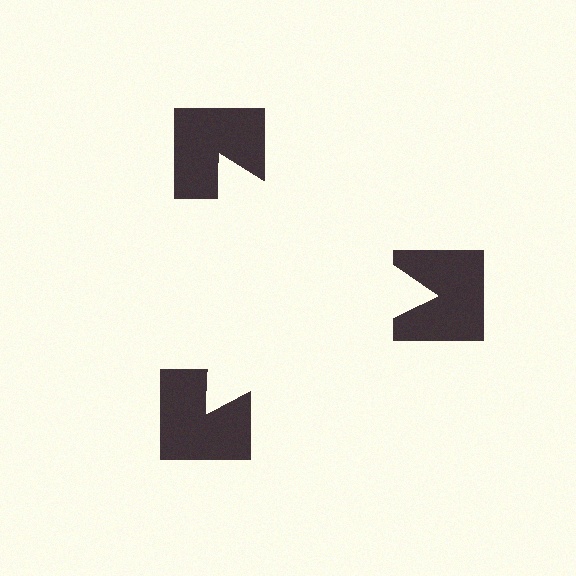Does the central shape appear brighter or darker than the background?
It typically appears slightly brighter than the background, even though no actual brightness change is drawn.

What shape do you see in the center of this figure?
An illusory triangle — its edges are inferred from the aligned wedge cuts in the notched squares, not physically drawn.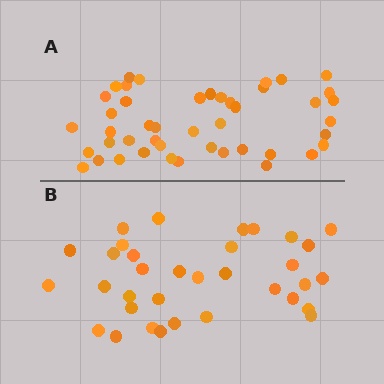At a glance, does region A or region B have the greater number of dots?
Region A (the top region) has more dots.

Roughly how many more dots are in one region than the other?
Region A has roughly 12 or so more dots than region B.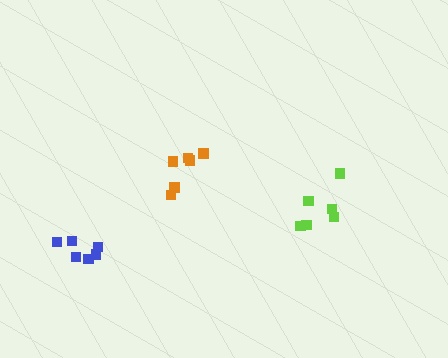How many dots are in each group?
Group 1: 6 dots, Group 2: 6 dots, Group 3: 6 dots (18 total).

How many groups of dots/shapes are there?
There are 3 groups.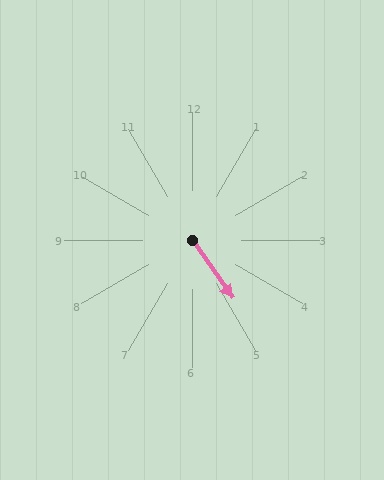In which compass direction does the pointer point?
Southeast.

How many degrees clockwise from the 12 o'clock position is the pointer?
Approximately 145 degrees.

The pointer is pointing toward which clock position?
Roughly 5 o'clock.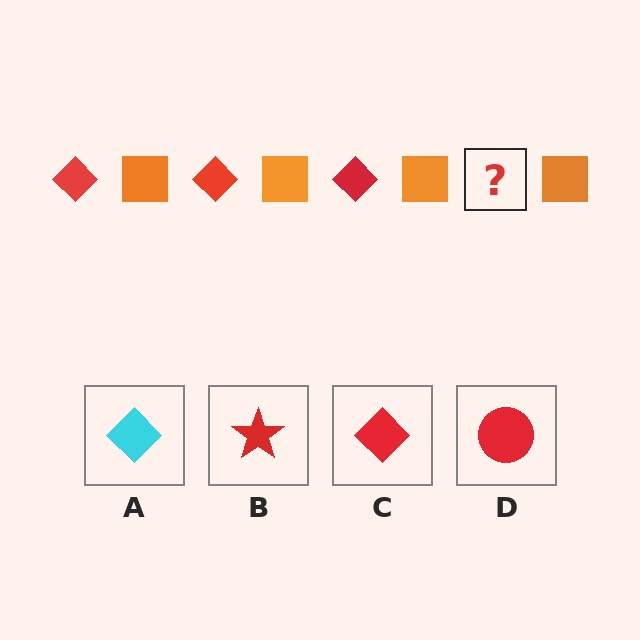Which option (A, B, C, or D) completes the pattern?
C.